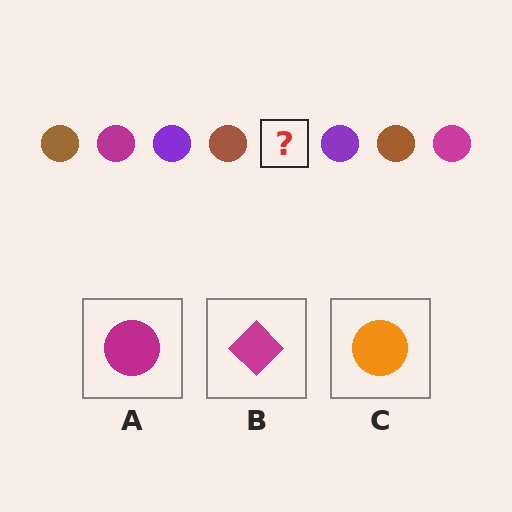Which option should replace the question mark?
Option A.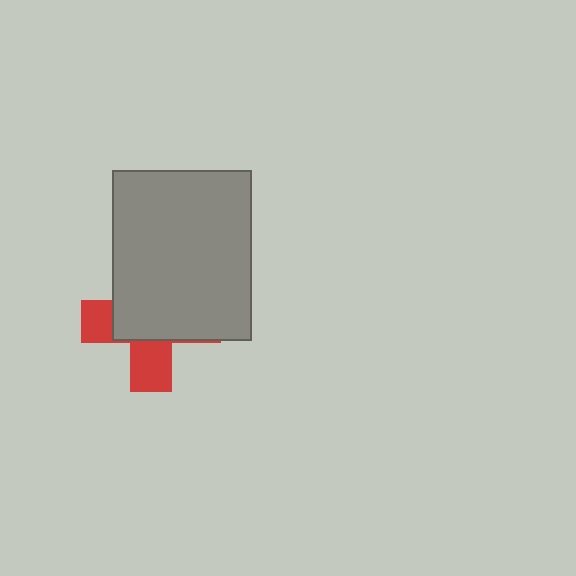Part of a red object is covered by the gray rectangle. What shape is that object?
It is a cross.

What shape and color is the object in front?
The object in front is a gray rectangle.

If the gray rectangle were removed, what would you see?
You would see the complete red cross.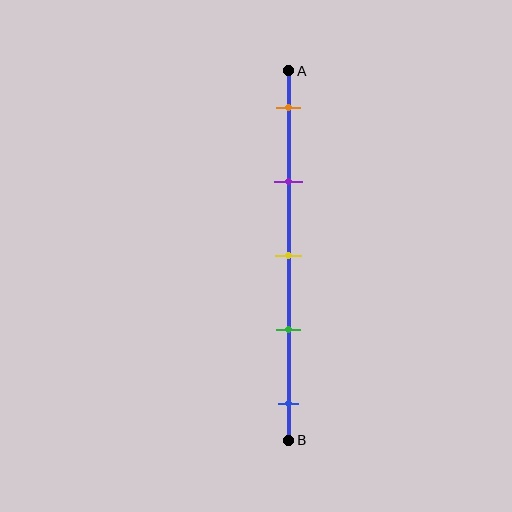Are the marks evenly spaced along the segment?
Yes, the marks are approximately evenly spaced.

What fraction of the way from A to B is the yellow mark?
The yellow mark is approximately 50% (0.5) of the way from A to B.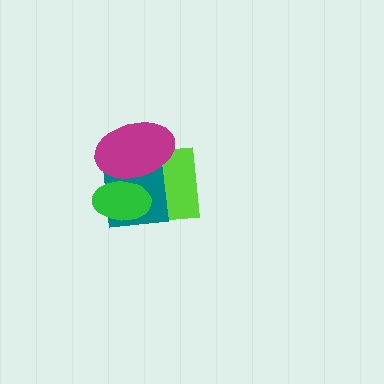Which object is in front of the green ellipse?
The magenta ellipse is in front of the green ellipse.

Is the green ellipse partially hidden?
Yes, it is partially covered by another shape.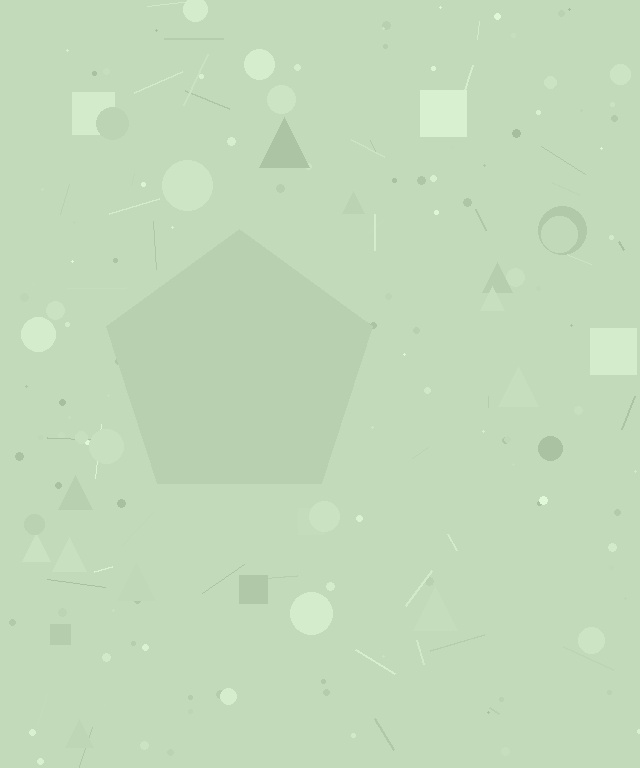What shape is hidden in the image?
A pentagon is hidden in the image.